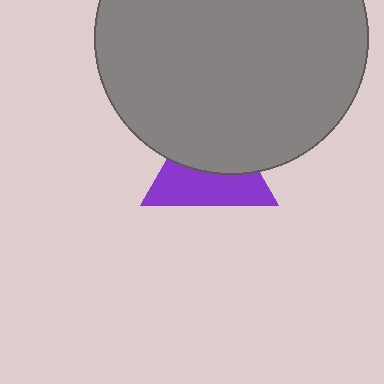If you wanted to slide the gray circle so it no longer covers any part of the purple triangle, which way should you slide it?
Slide it up — that is the most direct way to separate the two shapes.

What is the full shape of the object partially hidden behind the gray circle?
The partially hidden object is a purple triangle.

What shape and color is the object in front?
The object in front is a gray circle.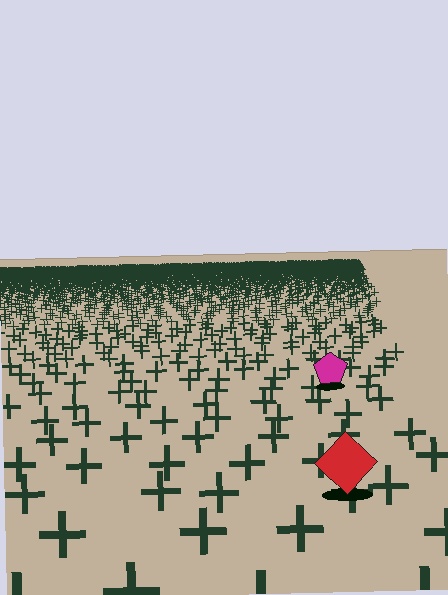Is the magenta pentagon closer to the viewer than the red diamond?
No. The red diamond is closer — you can tell from the texture gradient: the ground texture is coarser near it.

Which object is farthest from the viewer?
The magenta pentagon is farthest from the viewer. It appears smaller and the ground texture around it is denser.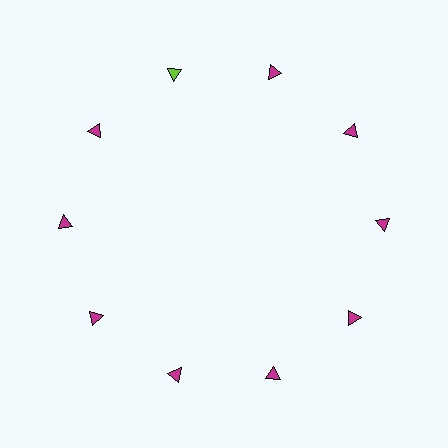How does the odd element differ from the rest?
It has a different color: lime instead of magenta.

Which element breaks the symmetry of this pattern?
The lime triangle at roughly the 11 o'clock position breaks the symmetry. All other shapes are magenta triangles.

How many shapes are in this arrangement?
There are 10 shapes arranged in a ring pattern.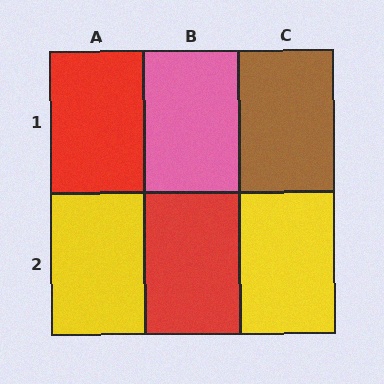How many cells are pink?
1 cell is pink.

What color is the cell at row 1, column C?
Brown.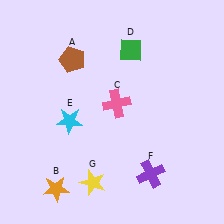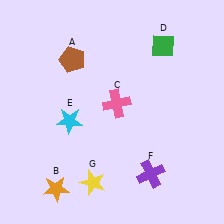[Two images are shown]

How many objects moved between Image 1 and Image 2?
1 object moved between the two images.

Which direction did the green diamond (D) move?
The green diamond (D) moved right.